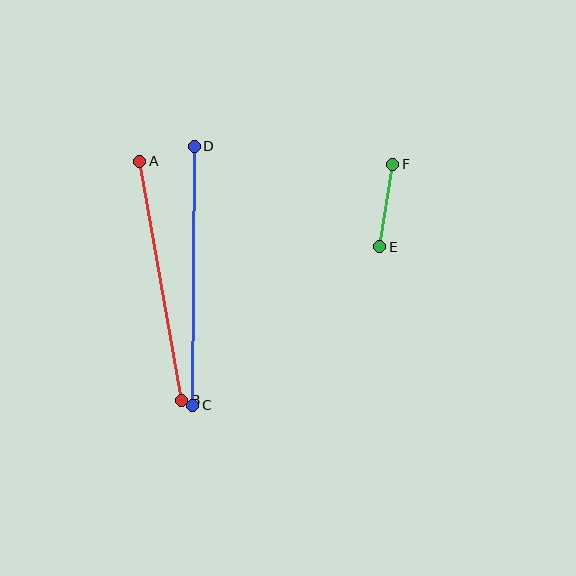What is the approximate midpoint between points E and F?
The midpoint is at approximately (386, 206) pixels.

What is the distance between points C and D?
The distance is approximately 259 pixels.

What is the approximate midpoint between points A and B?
The midpoint is at approximately (161, 281) pixels.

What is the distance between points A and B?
The distance is approximately 243 pixels.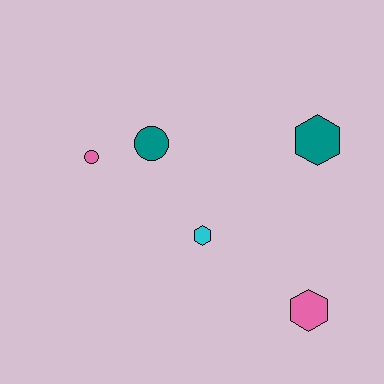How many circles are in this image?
There are 2 circles.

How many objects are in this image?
There are 5 objects.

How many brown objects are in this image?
There are no brown objects.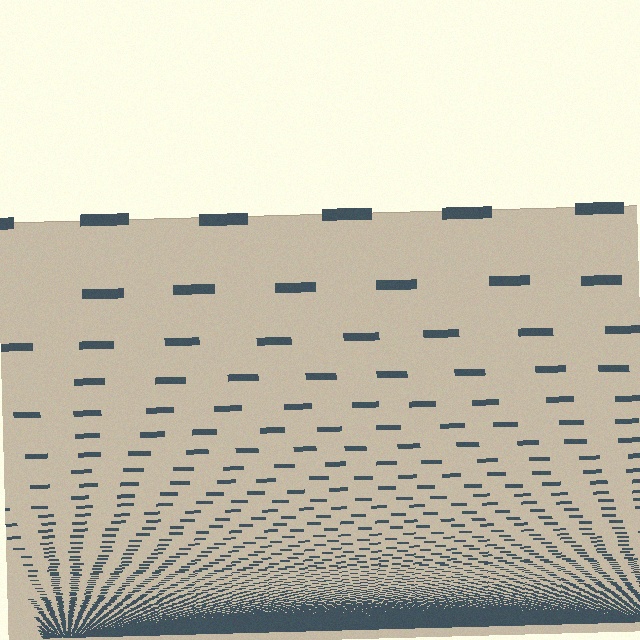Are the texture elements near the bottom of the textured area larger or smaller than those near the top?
Smaller. The gradient is inverted — elements near the bottom are smaller and denser.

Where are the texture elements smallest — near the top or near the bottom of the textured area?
Near the bottom.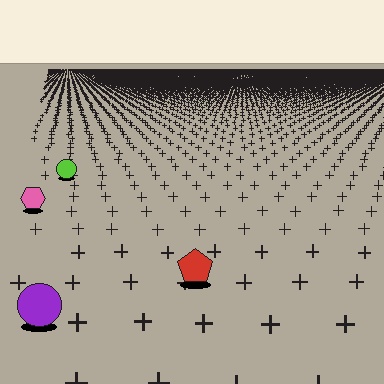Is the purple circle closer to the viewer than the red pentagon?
Yes. The purple circle is closer — you can tell from the texture gradient: the ground texture is coarser near it.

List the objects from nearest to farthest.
From nearest to farthest: the purple circle, the red pentagon, the pink hexagon, the lime circle.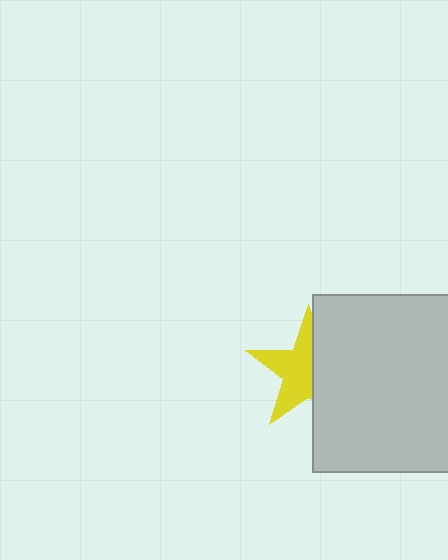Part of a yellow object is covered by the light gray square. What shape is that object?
It is a star.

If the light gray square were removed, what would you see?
You would see the complete yellow star.